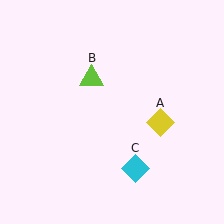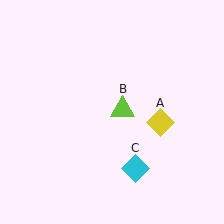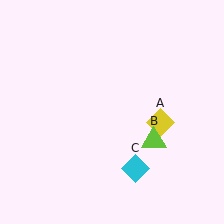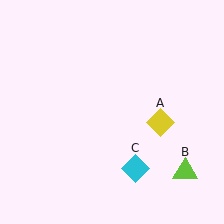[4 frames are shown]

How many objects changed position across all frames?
1 object changed position: lime triangle (object B).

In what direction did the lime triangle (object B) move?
The lime triangle (object B) moved down and to the right.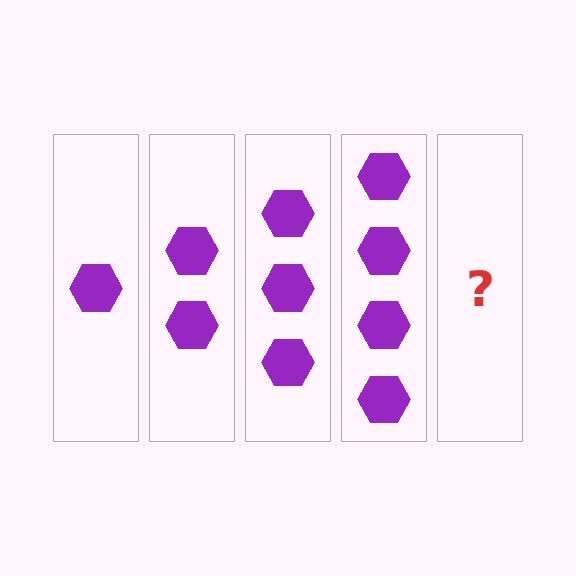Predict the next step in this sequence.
The next step is 5 hexagons.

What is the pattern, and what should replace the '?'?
The pattern is that each step adds one more hexagon. The '?' should be 5 hexagons.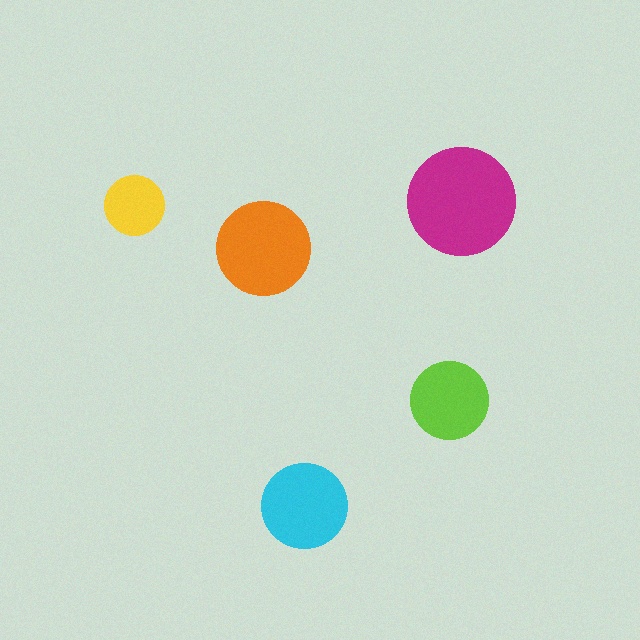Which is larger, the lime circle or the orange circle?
The orange one.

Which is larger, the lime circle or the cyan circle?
The cyan one.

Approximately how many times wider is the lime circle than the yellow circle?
About 1.5 times wider.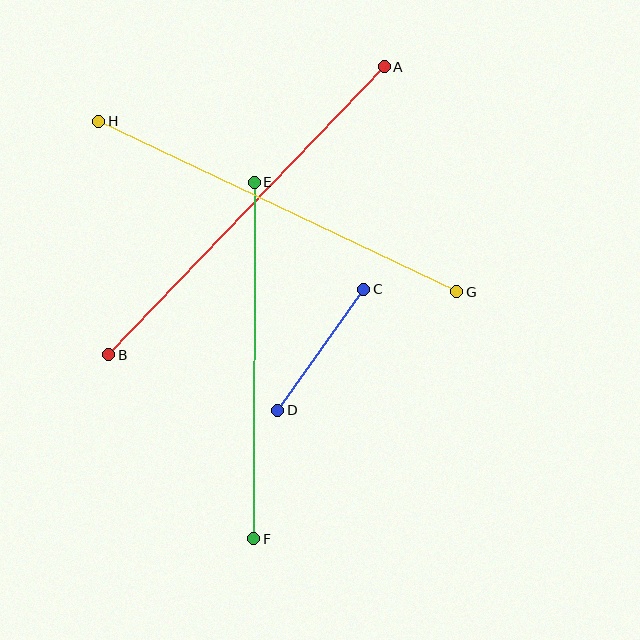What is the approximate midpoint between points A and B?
The midpoint is at approximately (247, 211) pixels.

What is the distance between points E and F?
The distance is approximately 356 pixels.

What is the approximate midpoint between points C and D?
The midpoint is at approximately (321, 350) pixels.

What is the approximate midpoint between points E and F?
The midpoint is at approximately (254, 361) pixels.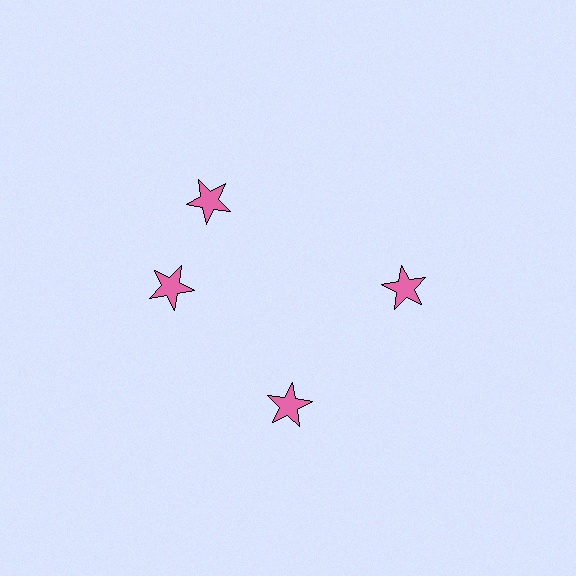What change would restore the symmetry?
The symmetry would be restored by rotating it back into even spacing with its neighbors so that all 4 stars sit at equal angles and equal distance from the center.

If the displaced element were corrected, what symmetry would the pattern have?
It would have 4-fold rotational symmetry — the pattern would map onto itself every 90 degrees.